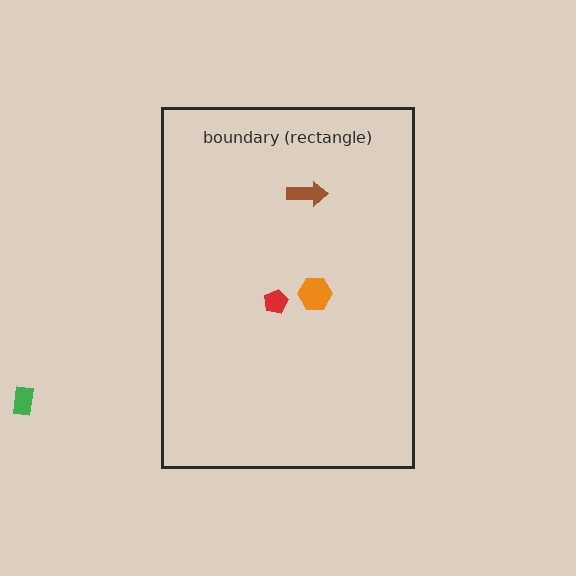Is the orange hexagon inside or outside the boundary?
Inside.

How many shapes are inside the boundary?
3 inside, 1 outside.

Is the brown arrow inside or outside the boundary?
Inside.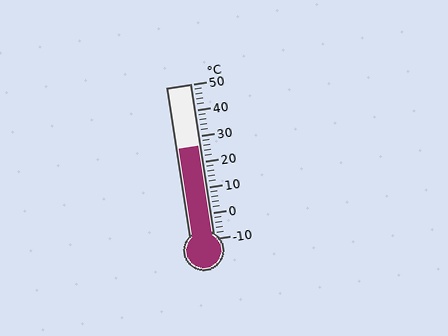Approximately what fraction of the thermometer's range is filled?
The thermometer is filled to approximately 60% of its range.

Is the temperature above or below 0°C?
The temperature is above 0°C.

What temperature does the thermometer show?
The thermometer shows approximately 26°C.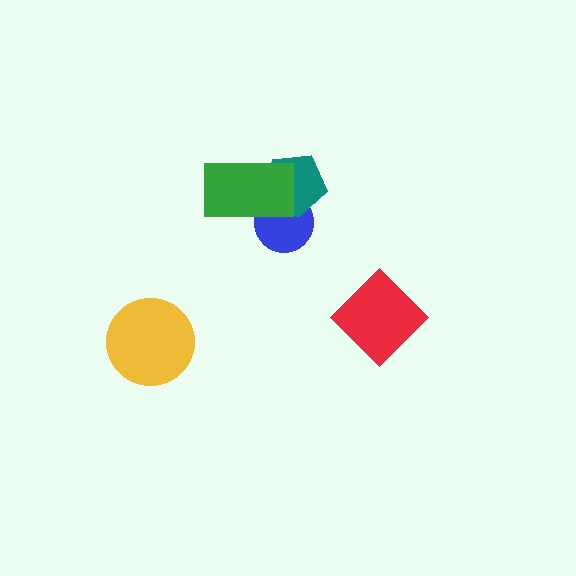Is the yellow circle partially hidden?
No, no other shape covers it.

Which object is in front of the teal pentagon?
The green rectangle is in front of the teal pentagon.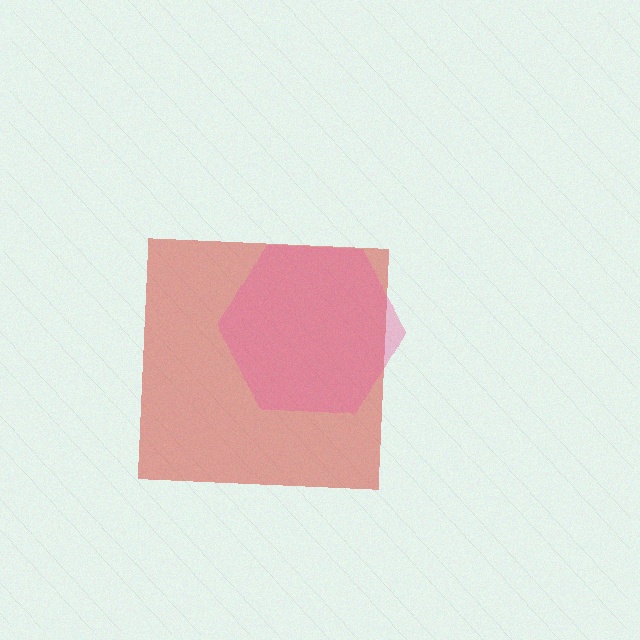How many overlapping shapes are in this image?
There are 2 overlapping shapes in the image.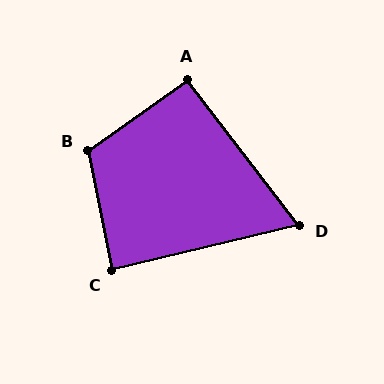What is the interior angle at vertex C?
Approximately 88 degrees (approximately right).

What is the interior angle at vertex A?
Approximately 92 degrees (approximately right).